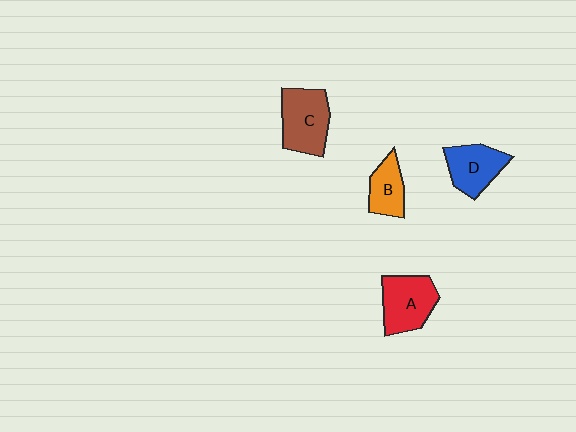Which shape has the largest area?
Shape C (brown).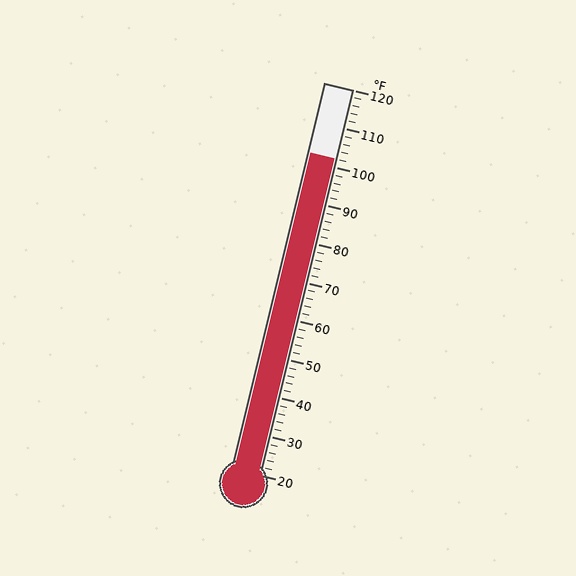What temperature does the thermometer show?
The thermometer shows approximately 102°F.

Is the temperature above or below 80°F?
The temperature is above 80°F.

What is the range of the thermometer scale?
The thermometer scale ranges from 20°F to 120°F.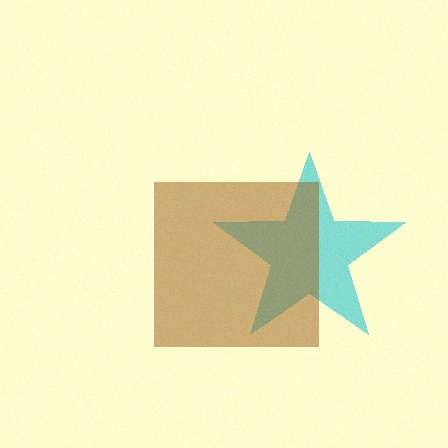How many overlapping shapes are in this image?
There are 2 overlapping shapes in the image.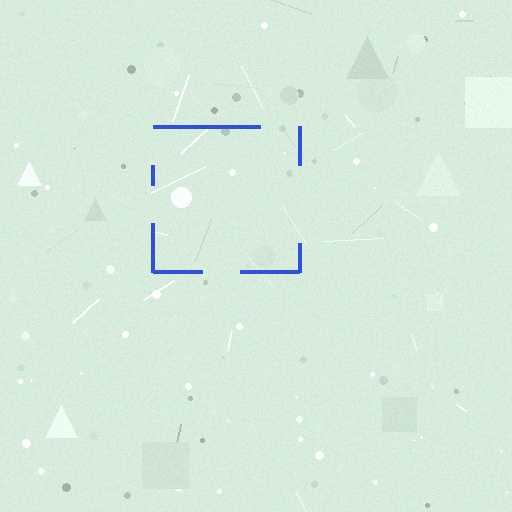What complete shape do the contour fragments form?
The contour fragments form a square.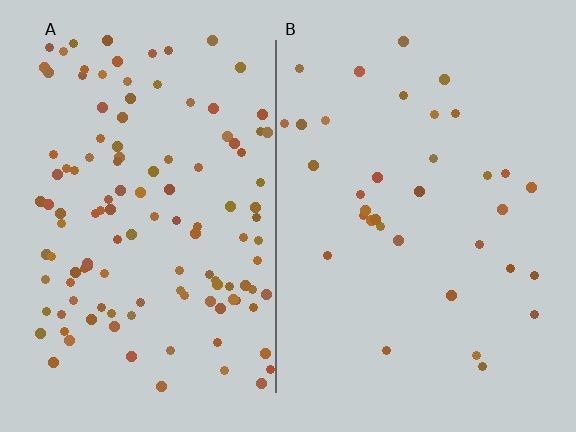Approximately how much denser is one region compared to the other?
Approximately 3.5× — region A over region B.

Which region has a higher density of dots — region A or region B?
A (the left).